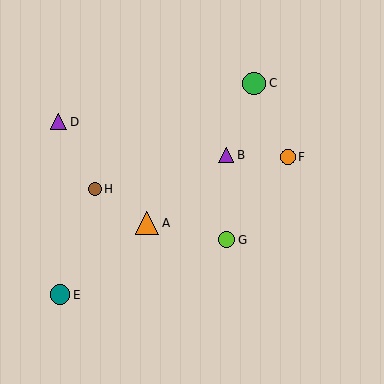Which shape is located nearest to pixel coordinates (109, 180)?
The brown circle (labeled H) at (95, 189) is nearest to that location.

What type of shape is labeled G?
Shape G is a lime circle.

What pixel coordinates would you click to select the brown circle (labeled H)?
Click at (95, 189) to select the brown circle H.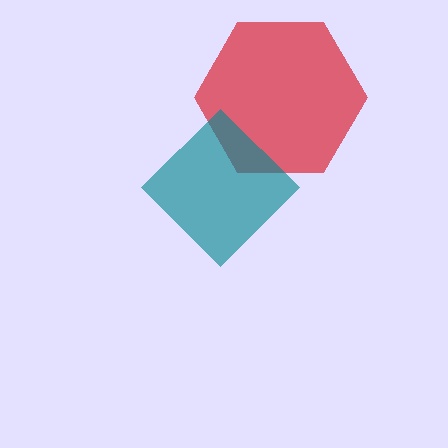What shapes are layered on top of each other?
The layered shapes are: a red hexagon, a teal diamond.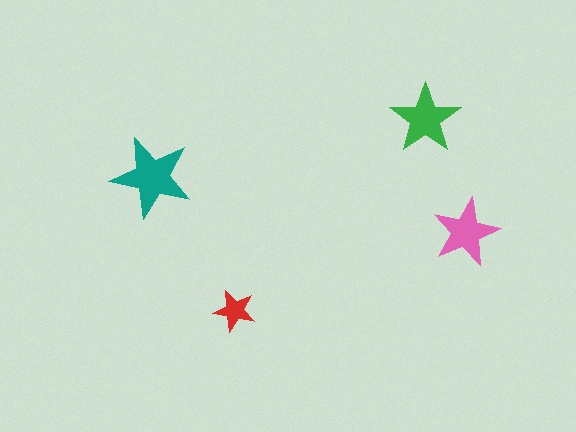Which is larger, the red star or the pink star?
The pink one.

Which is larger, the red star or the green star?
The green one.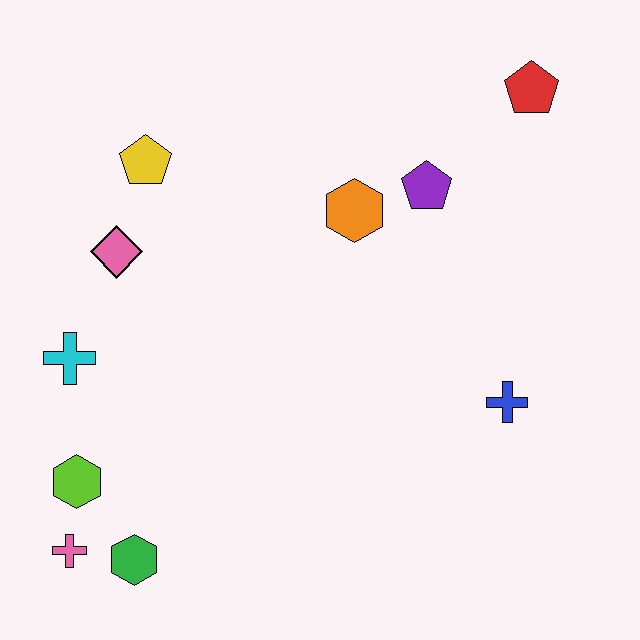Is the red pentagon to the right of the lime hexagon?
Yes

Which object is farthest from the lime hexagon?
The red pentagon is farthest from the lime hexagon.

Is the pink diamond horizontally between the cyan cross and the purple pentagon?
Yes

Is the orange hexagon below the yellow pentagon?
Yes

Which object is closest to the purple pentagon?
The orange hexagon is closest to the purple pentagon.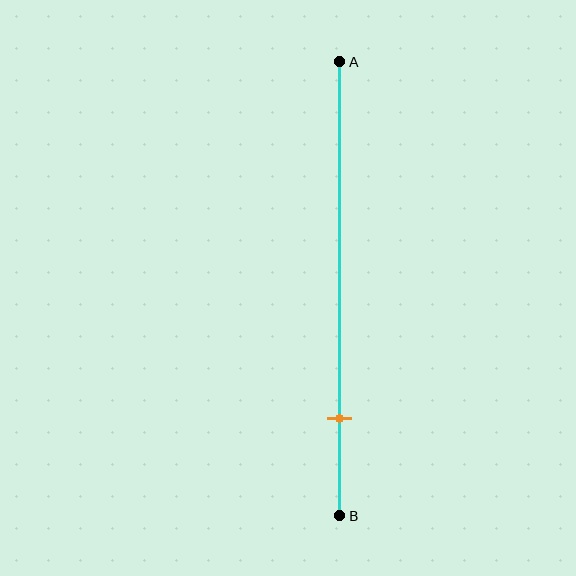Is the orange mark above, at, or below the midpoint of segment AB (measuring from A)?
The orange mark is below the midpoint of segment AB.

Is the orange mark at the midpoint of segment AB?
No, the mark is at about 80% from A, not at the 50% midpoint.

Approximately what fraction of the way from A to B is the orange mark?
The orange mark is approximately 80% of the way from A to B.